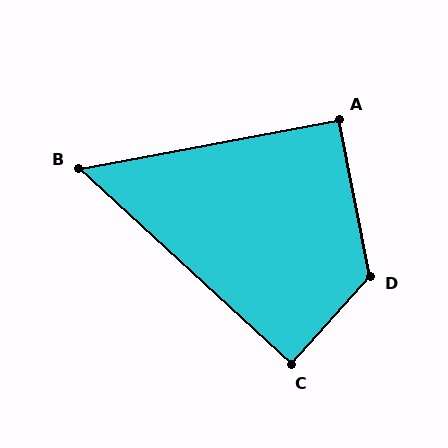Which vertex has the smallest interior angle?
B, at approximately 53 degrees.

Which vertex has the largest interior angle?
D, at approximately 127 degrees.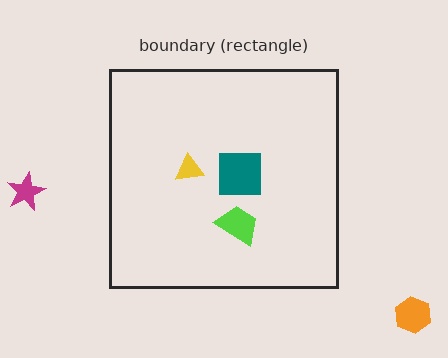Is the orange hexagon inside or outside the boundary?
Outside.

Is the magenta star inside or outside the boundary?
Outside.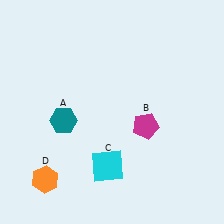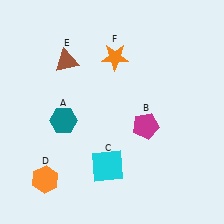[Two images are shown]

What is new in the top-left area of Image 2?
A brown triangle (E) was added in the top-left area of Image 2.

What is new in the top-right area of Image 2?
An orange star (F) was added in the top-right area of Image 2.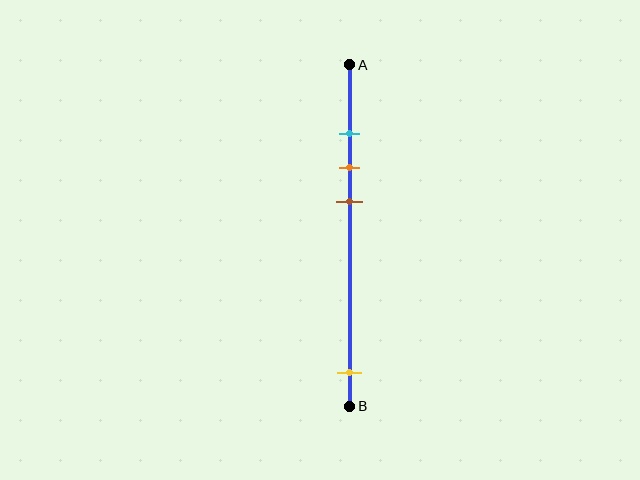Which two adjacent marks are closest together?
The cyan and orange marks are the closest adjacent pair.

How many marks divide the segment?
There are 4 marks dividing the segment.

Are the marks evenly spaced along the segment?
No, the marks are not evenly spaced.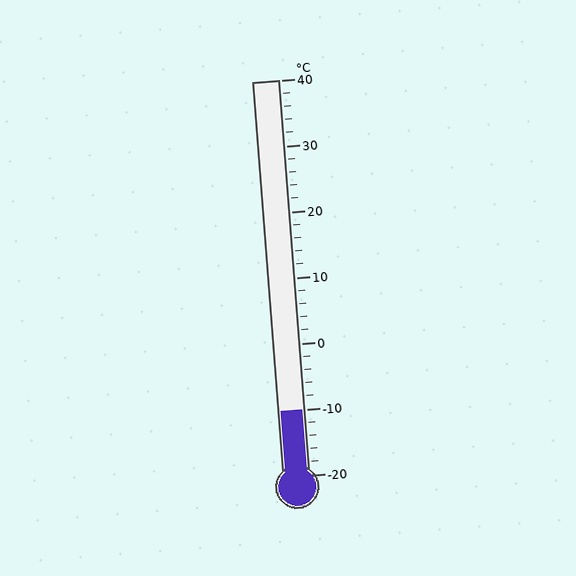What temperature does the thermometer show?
The thermometer shows approximately -10°C.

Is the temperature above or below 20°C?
The temperature is below 20°C.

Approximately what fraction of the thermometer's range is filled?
The thermometer is filled to approximately 15% of its range.